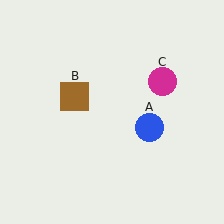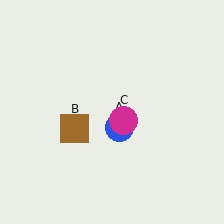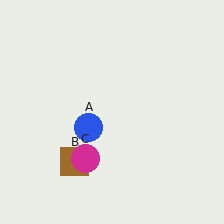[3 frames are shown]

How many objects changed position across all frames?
3 objects changed position: blue circle (object A), brown square (object B), magenta circle (object C).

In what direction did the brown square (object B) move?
The brown square (object B) moved down.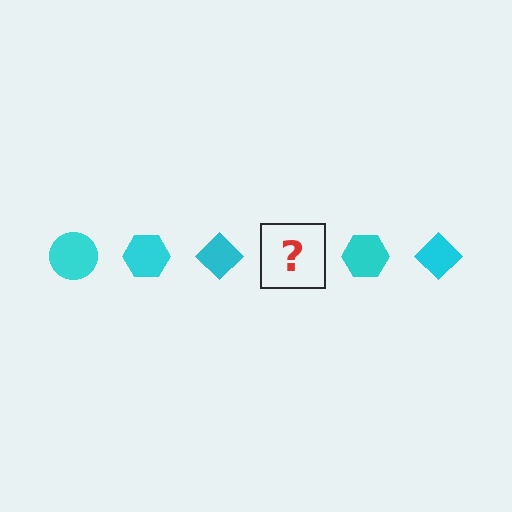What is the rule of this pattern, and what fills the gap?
The rule is that the pattern cycles through circle, hexagon, diamond shapes in cyan. The gap should be filled with a cyan circle.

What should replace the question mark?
The question mark should be replaced with a cyan circle.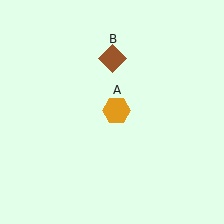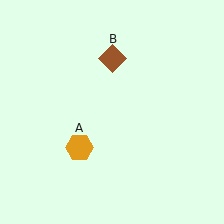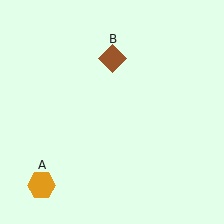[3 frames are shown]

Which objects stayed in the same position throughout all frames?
Brown diamond (object B) remained stationary.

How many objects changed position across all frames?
1 object changed position: orange hexagon (object A).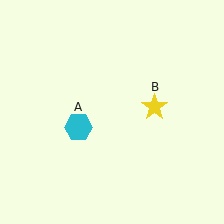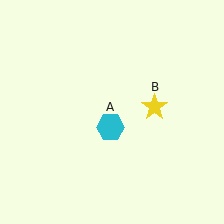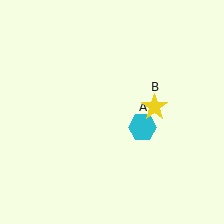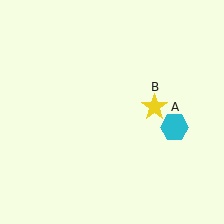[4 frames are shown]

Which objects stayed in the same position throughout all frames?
Yellow star (object B) remained stationary.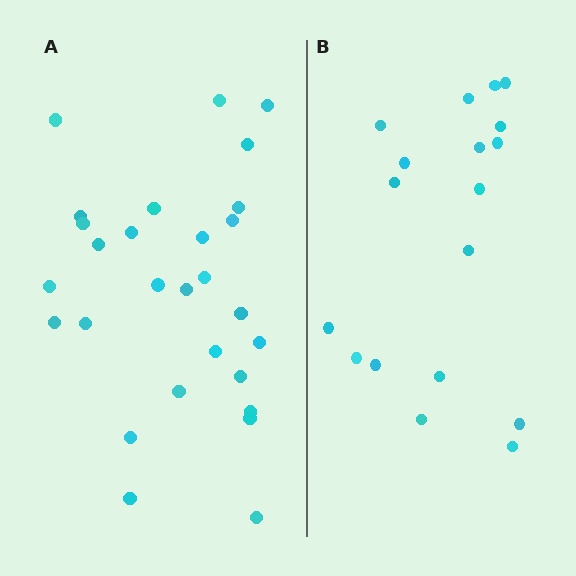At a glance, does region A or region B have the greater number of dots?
Region A (the left region) has more dots.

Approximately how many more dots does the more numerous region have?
Region A has roughly 10 or so more dots than region B.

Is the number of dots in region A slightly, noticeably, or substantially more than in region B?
Region A has substantially more. The ratio is roughly 1.6 to 1.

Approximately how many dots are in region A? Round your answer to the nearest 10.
About 30 dots. (The exact count is 28, which rounds to 30.)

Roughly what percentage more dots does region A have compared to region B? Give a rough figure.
About 55% more.